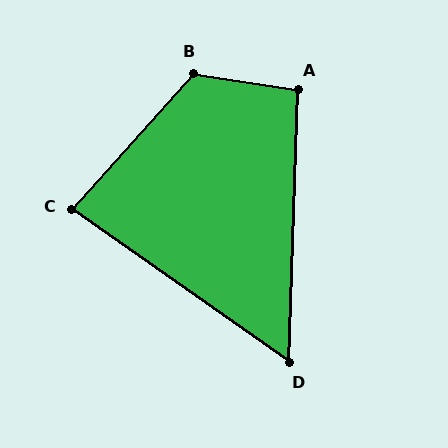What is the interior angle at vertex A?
Approximately 97 degrees (obtuse).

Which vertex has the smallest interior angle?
D, at approximately 57 degrees.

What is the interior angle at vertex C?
Approximately 83 degrees (acute).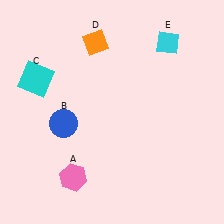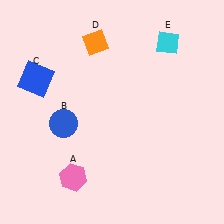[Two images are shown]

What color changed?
The square (C) changed from cyan in Image 1 to blue in Image 2.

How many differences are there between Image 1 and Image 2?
There is 1 difference between the two images.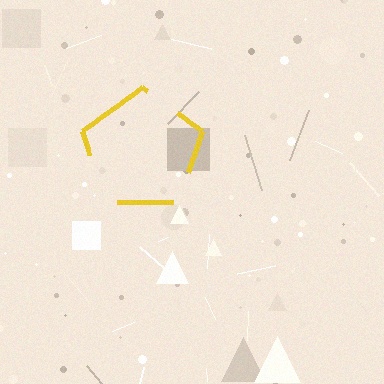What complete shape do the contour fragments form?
The contour fragments form a pentagon.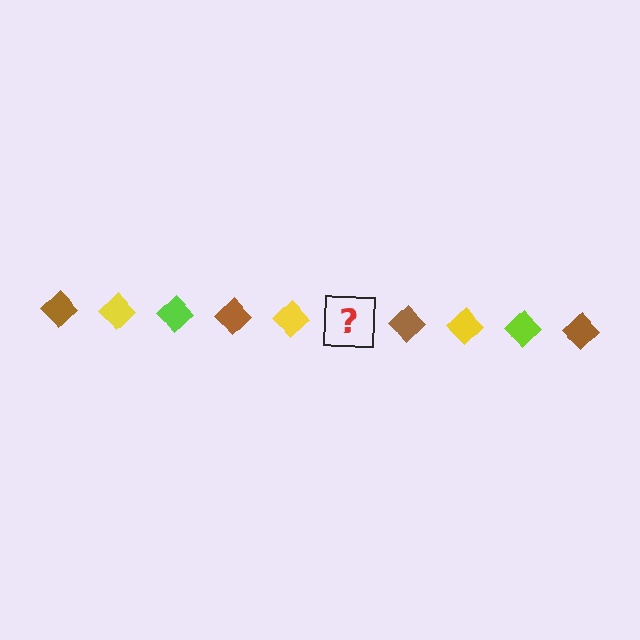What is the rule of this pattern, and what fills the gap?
The rule is that the pattern cycles through brown, yellow, lime diamonds. The gap should be filled with a lime diamond.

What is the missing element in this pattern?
The missing element is a lime diamond.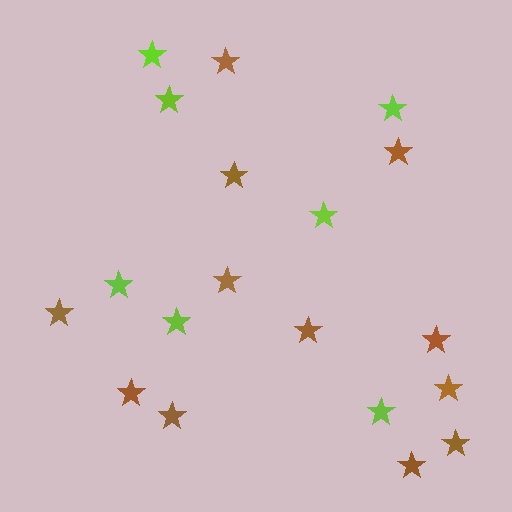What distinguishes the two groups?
There are 2 groups: one group of brown stars (12) and one group of lime stars (7).